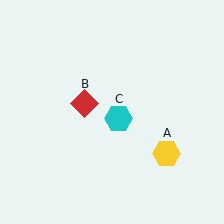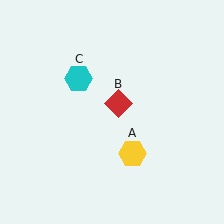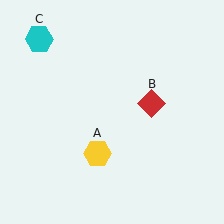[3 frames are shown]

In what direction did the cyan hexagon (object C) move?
The cyan hexagon (object C) moved up and to the left.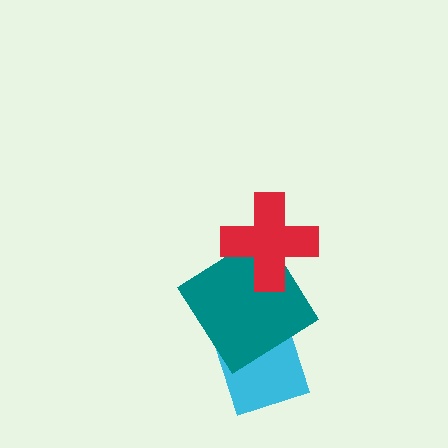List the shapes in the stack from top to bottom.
From top to bottom: the red cross, the teal diamond, the cyan diamond.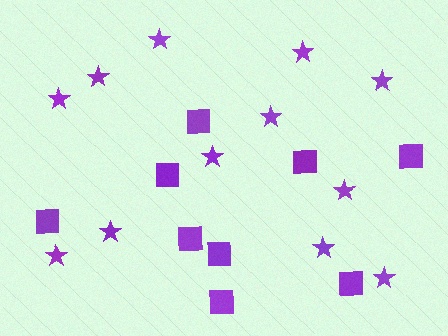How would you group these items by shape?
There are 2 groups: one group of squares (9) and one group of stars (12).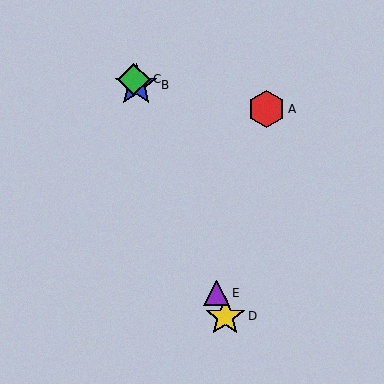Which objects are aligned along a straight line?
Objects B, C, D, E are aligned along a straight line.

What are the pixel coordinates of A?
Object A is at (266, 109).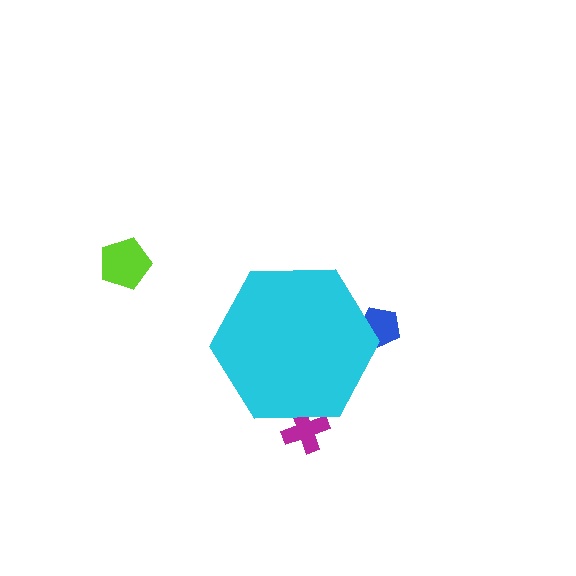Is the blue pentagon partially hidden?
Yes, the blue pentagon is partially hidden behind the cyan hexagon.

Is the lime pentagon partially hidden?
No, the lime pentagon is fully visible.